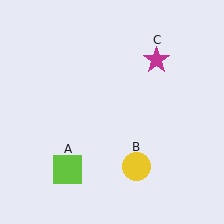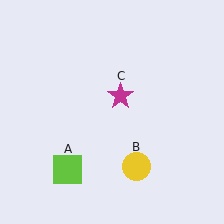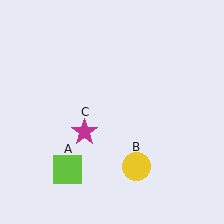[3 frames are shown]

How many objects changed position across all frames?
1 object changed position: magenta star (object C).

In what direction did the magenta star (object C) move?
The magenta star (object C) moved down and to the left.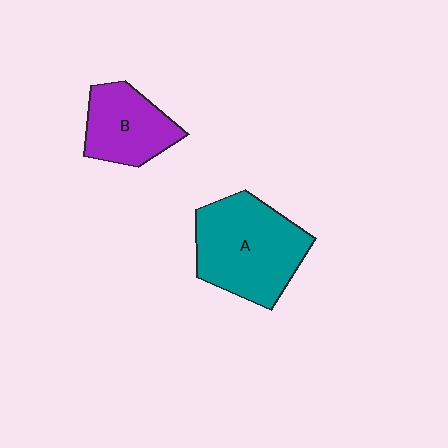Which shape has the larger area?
Shape A (teal).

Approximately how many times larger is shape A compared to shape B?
Approximately 1.6 times.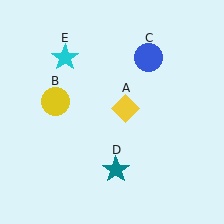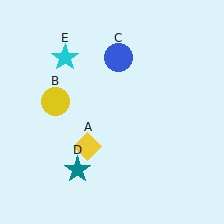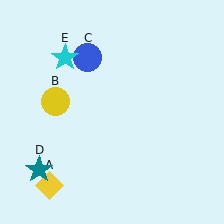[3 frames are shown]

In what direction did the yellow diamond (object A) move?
The yellow diamond (object A) moved down and to the left.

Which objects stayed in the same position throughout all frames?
Yellow circle (object B) and cyan star (object E) remained stationary.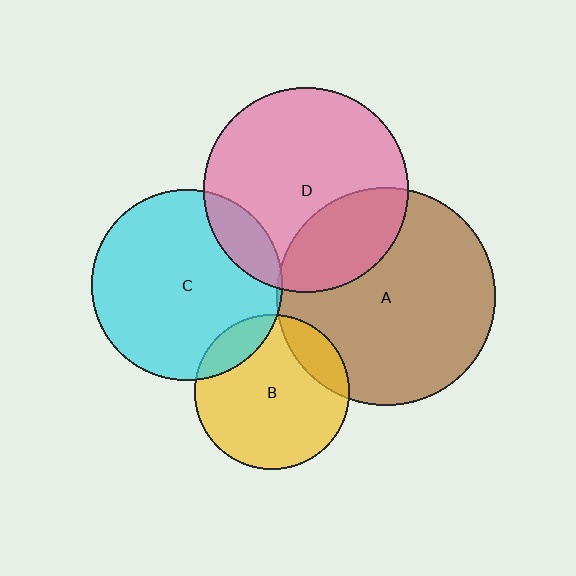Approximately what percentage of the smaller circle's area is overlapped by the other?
Approximately 15%.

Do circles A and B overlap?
Yes.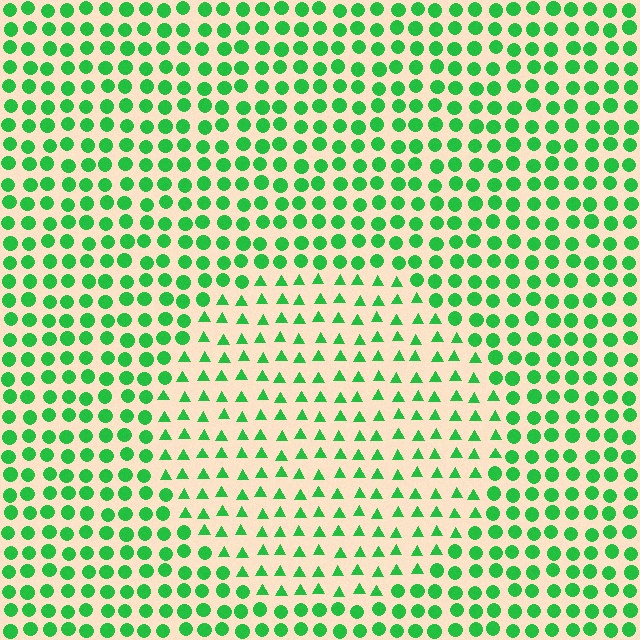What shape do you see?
I see a circle.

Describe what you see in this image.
The image is filled with small green elements arranged in a uniform grid. A circle-shaped region contains triangles, while the surrounding area contains circles. The boundary is defined purely by the change in element shape.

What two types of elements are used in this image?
The image uses triangles inside the circle region and circles outside it.